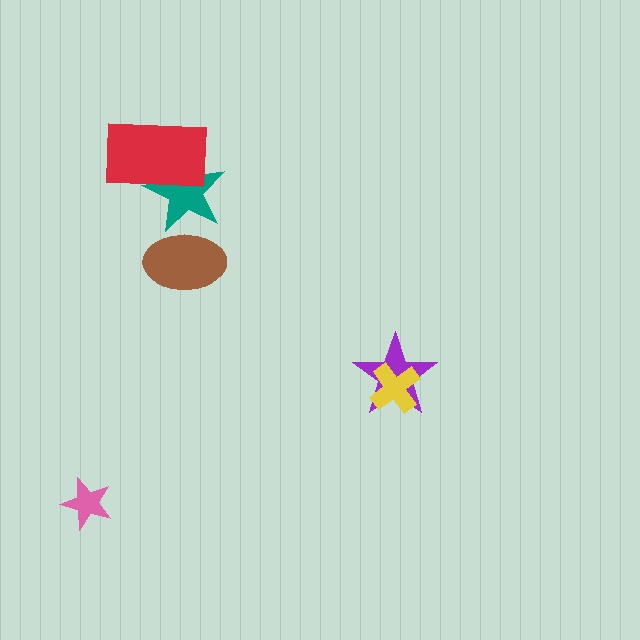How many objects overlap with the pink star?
0 objects overlap with the pink star.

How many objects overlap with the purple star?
1 object overlaps with the purple star.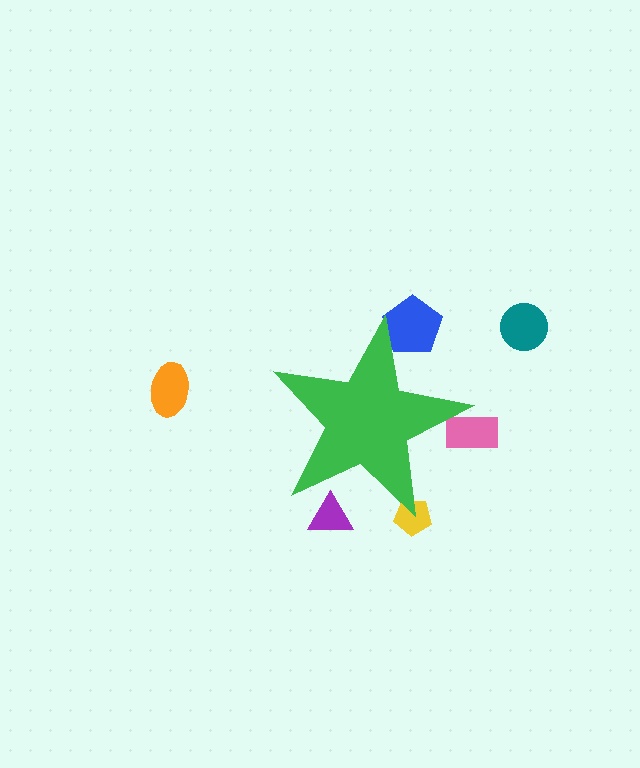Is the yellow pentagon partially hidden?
Yes, the yellow pentagon is partially hidden behind the green star.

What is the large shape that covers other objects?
A green star.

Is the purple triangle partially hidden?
Yes, the purple triangle is partially hidden behind the green star.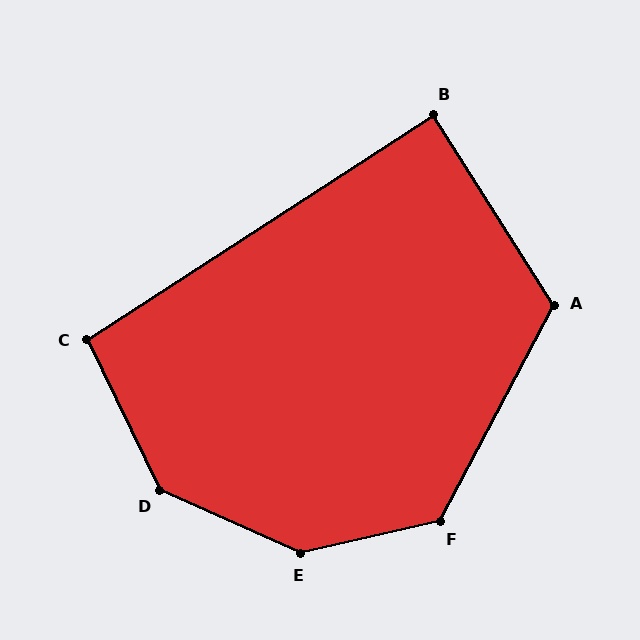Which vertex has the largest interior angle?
E, at approximately 143 degrees.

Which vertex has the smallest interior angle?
B, at approximately 89 degrees.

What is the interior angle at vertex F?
Approximately 131 degrees (obtuse).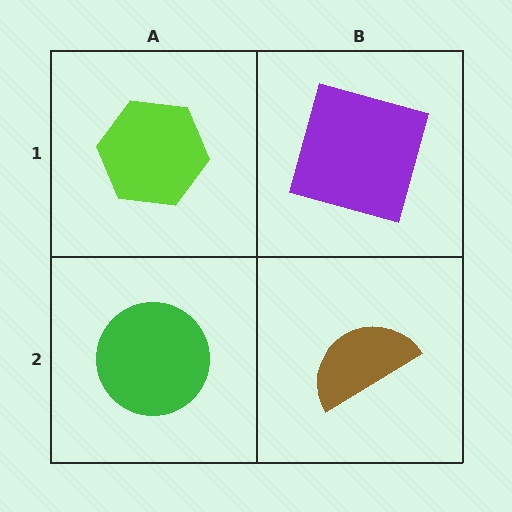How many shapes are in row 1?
2 shapes.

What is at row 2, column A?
A green circle.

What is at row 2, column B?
A brown semicircle.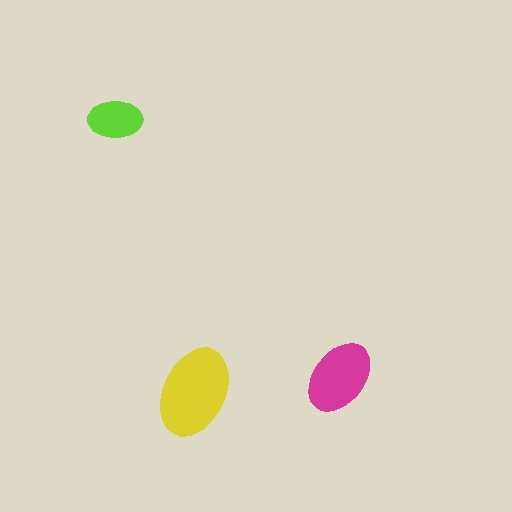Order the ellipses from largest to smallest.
the yellow one, the magenta one, the lime one.